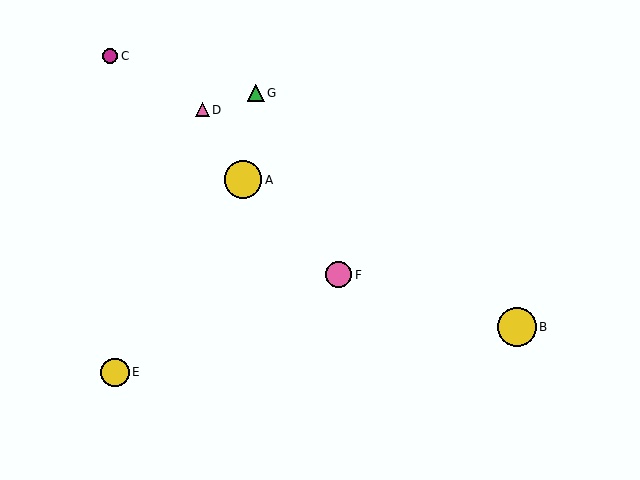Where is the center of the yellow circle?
The center of the yellow circle is at (115, 372).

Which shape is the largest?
The yellow circle (labeled B) is the largest.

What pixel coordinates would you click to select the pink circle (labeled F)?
Click at (338, 275) to select the pink circle F.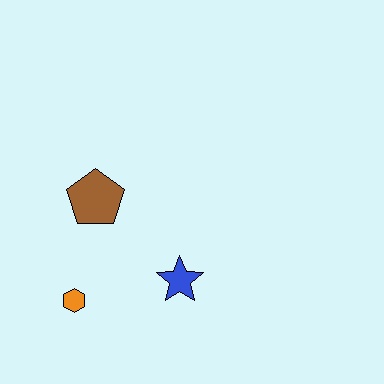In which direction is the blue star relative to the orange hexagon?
The blue star is to the right of the orange hexagon.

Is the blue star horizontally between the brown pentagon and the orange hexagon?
No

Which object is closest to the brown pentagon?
The orange hexagon is closest to the brown pentagon.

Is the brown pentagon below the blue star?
No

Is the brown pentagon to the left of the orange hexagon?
No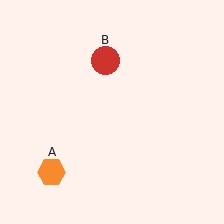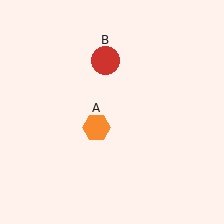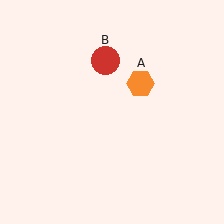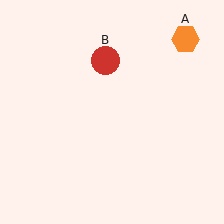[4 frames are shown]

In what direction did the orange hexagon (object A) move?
The orange hexagon (object A) moved up and to the right.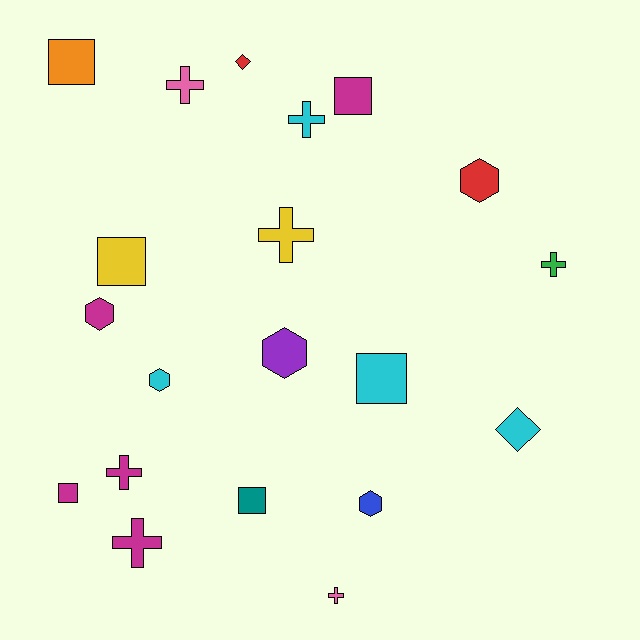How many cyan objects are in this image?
There are 4 cyan objects.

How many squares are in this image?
There are 6 squares.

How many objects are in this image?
There are 20 objects.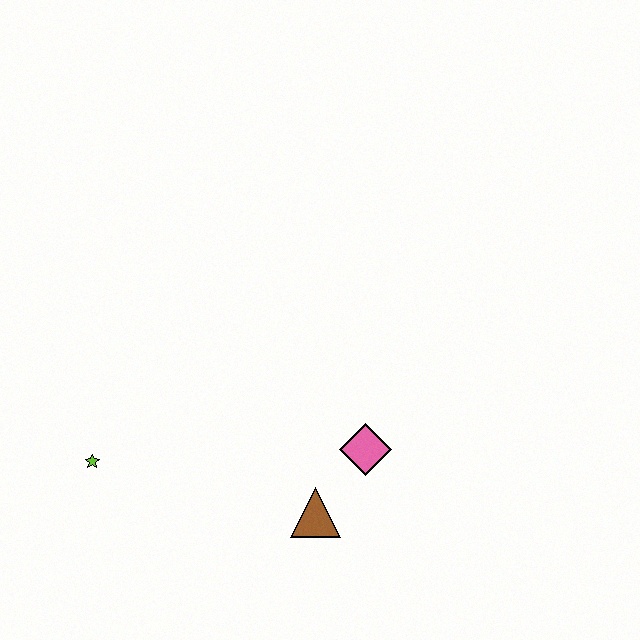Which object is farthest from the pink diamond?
The lime star is farthest from the pink diamond.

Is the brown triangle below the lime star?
Yes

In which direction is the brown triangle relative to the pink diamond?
The brown triangle is below the pink diamond.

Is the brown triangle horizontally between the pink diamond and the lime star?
Yes